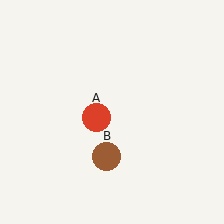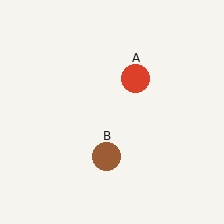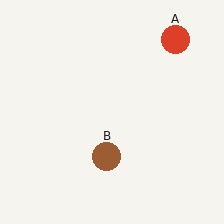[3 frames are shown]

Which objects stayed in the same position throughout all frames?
Brown circle (object B) remained stationary.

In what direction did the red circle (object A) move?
The red circle (object A) moved up and to the right.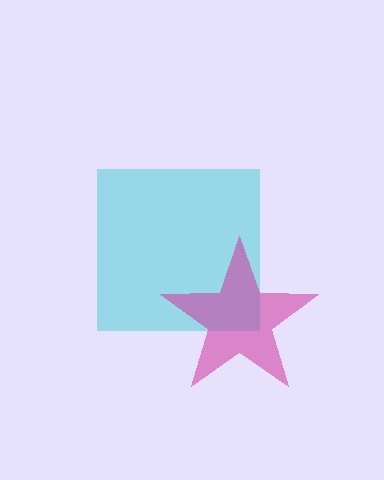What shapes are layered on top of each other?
The layered shapes are: a cyan square, a magenta star.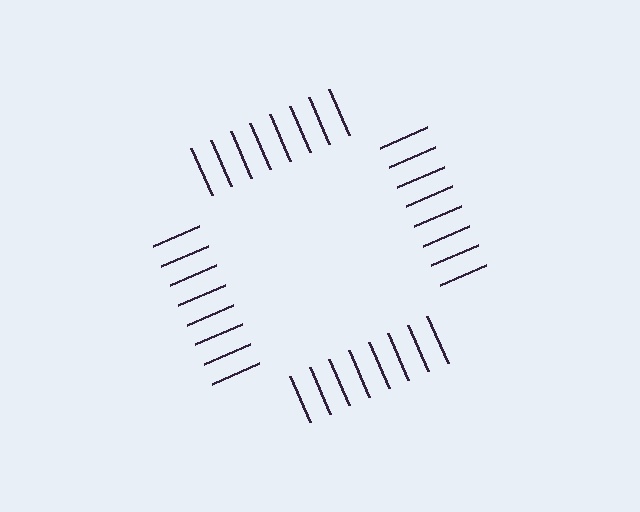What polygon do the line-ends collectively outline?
An illusory square — the line segments terminate on its edges but no continuous stroke is drawn.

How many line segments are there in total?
32 — 8 along each of the 4 edges.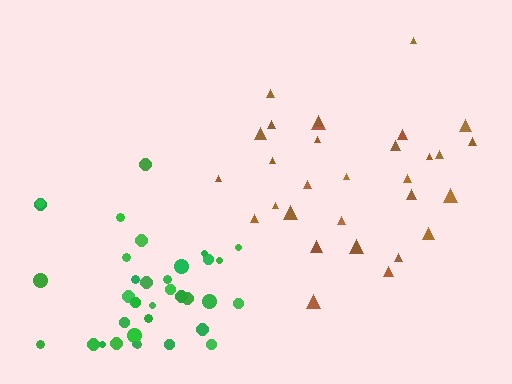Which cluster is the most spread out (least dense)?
Brown.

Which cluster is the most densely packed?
Green.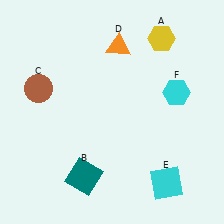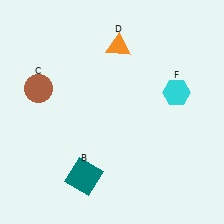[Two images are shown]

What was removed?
The yellow hexagon (A), the cyan square (E) were removed in Image 2.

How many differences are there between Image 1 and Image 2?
There are 2 differences between the two images.